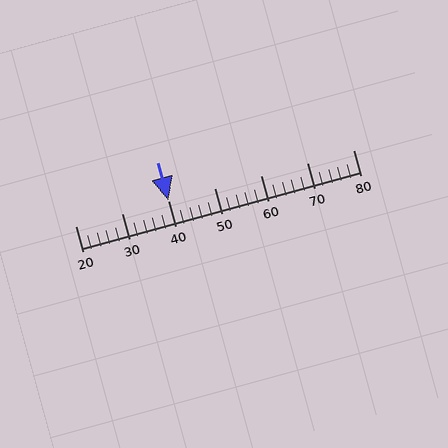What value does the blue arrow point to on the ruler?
The blue arrow points to approximately 40.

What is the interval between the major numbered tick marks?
The major tick marks are spaced 10 units apart.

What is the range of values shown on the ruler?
The ruler shows values from 20 to 80.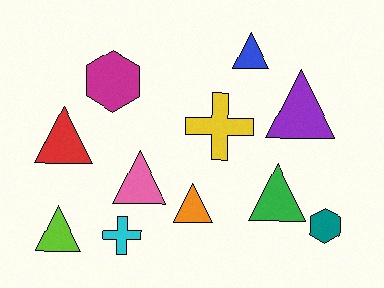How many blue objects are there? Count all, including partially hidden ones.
There is 1 blue object.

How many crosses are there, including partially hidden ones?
There are 2 crosses.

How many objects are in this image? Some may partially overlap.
There are 11 objects.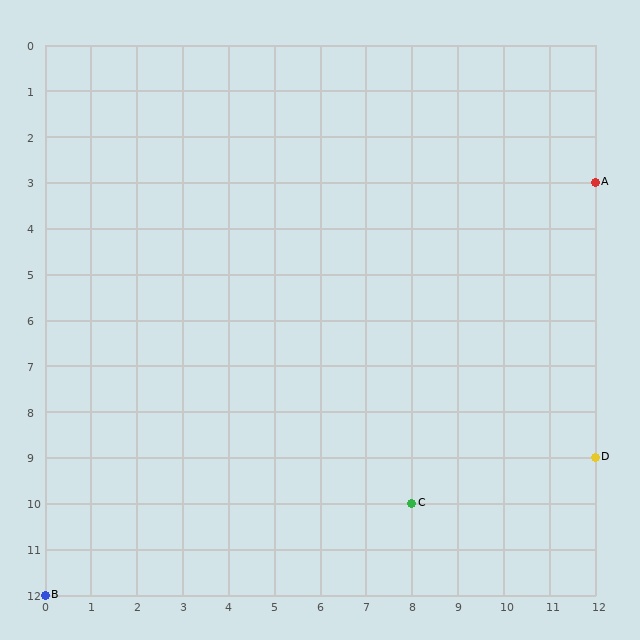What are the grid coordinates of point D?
Point D is at grid coordinates (12, 9).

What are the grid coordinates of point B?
Point B is at grid coordinates (0, 12).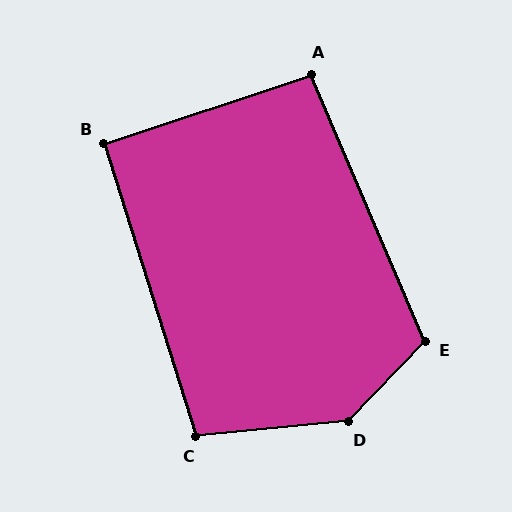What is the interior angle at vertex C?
Approximately 102 degrees (obtuse).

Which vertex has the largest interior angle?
D, at approximately 139 degrees.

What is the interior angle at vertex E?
Approximately 113 degrees (obtuse).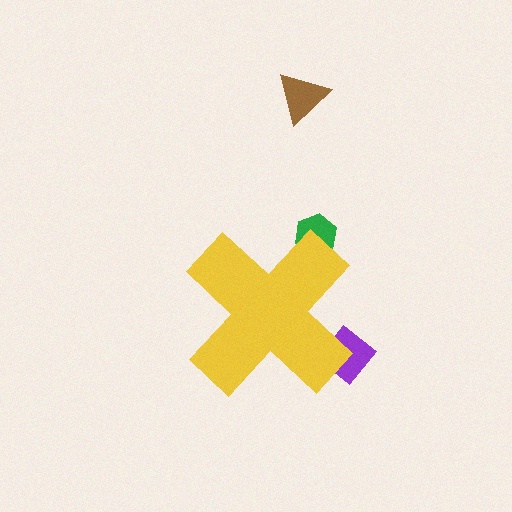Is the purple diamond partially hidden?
Yes, the purple diamond is partially hidden behind the yellow cross.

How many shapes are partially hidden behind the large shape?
2 shapes are partially hidden.